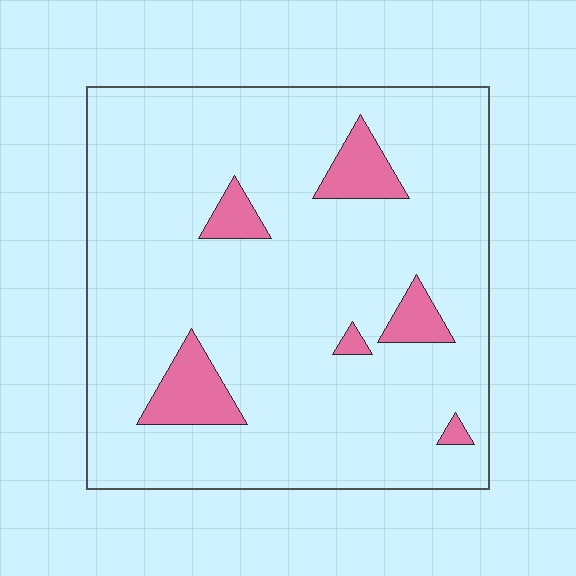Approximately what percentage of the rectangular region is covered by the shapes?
Approximately 10%.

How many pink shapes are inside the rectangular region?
6.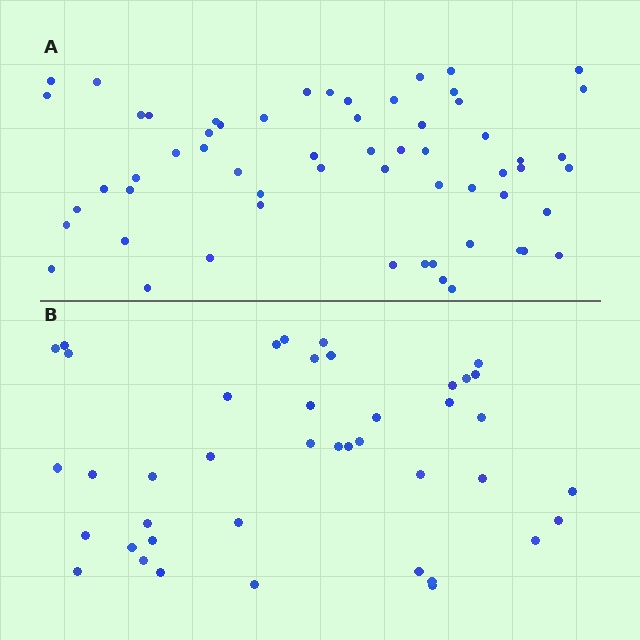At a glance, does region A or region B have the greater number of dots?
Region A (the top region) has more dots.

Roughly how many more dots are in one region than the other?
Region A has approximately 20 more dots than region B.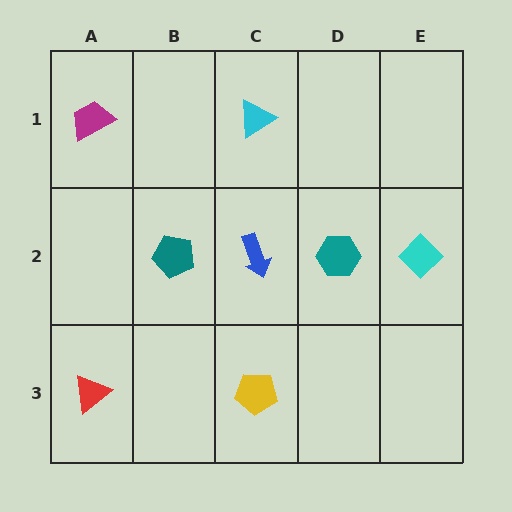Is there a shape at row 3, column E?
No, that cell is empty.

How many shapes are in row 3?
2 shapes.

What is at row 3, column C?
A yellow pentagon.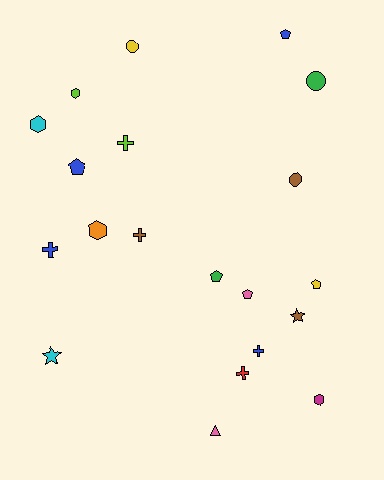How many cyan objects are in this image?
There are 2 cyan objects.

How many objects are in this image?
There are 20 objects.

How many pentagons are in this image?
There are 5 pentagons.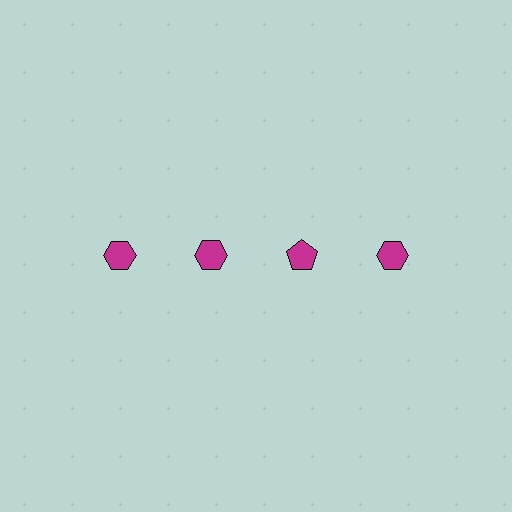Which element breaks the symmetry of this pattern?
The magenta pentagon in the top row, center column breaks the symmetry. All other shapes are magenta hexagons.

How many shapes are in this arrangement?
There are 4 shapes arranged in a grid pattern.